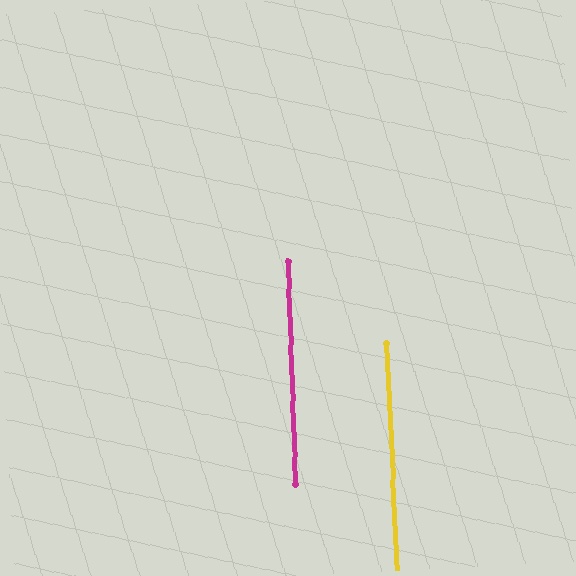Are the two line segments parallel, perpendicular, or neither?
Parallel — their directions differ by only 1.0°.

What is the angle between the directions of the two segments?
Approximately 1 degree.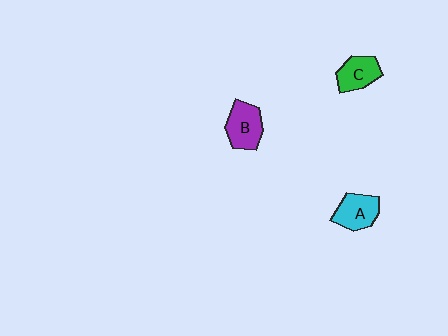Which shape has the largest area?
Shape B (purple).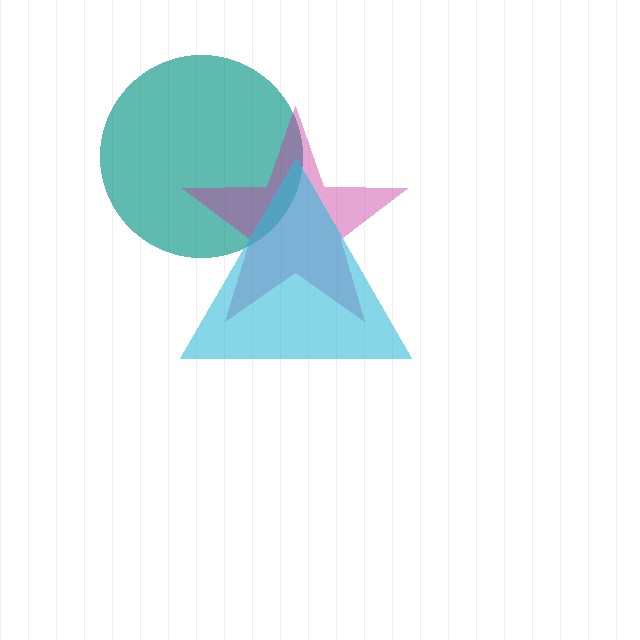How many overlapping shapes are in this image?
There are 3 overlapping shapes in the image.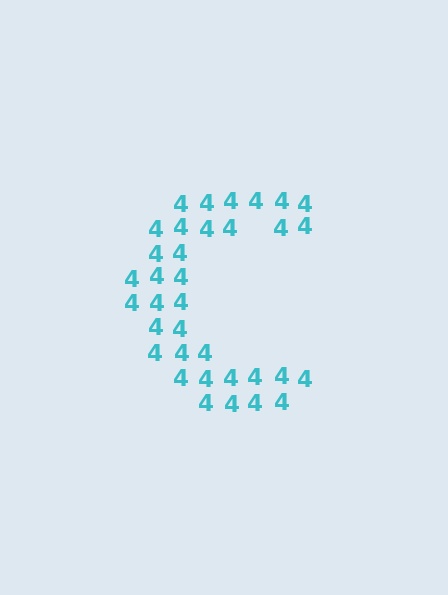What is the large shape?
The large shape is the letter C.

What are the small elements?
The small elements are digit 4's.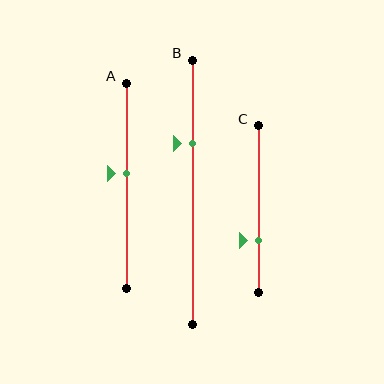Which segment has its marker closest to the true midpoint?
Segment A has its marker closest to the true midpoint.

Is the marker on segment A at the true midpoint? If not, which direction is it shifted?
No, the marker on segment A is shifted upward by about 6% of the segment length.